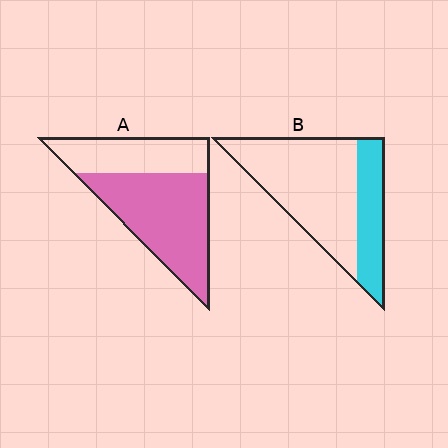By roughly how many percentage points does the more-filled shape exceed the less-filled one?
By roughly 35 percentage points (A over B).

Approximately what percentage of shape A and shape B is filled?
A is approximately 65% and B is approximately 30%.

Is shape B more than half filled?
No.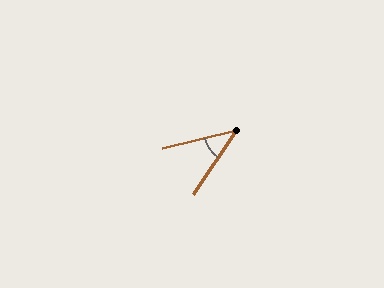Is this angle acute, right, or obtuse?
It is acute.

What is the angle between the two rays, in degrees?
Approximately 42 degrees.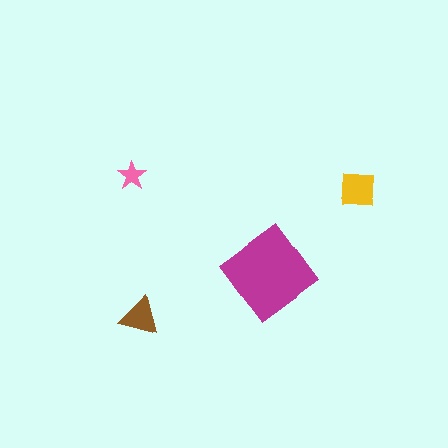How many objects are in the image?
There are 4 objects in the image.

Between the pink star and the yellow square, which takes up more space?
The yellow square.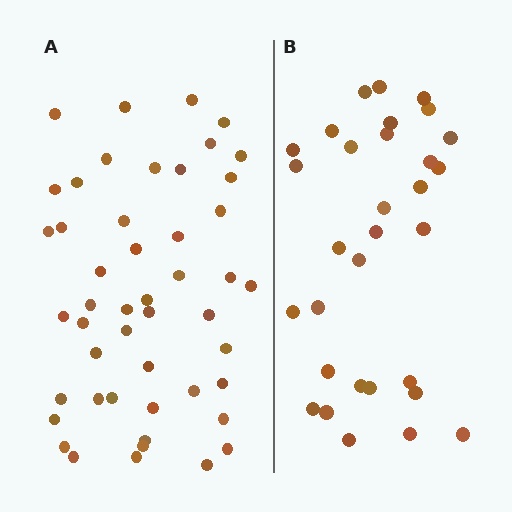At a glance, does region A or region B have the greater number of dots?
Region A (the left region) has more dots.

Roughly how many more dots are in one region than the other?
Region A has approximately 15 more dots than region B.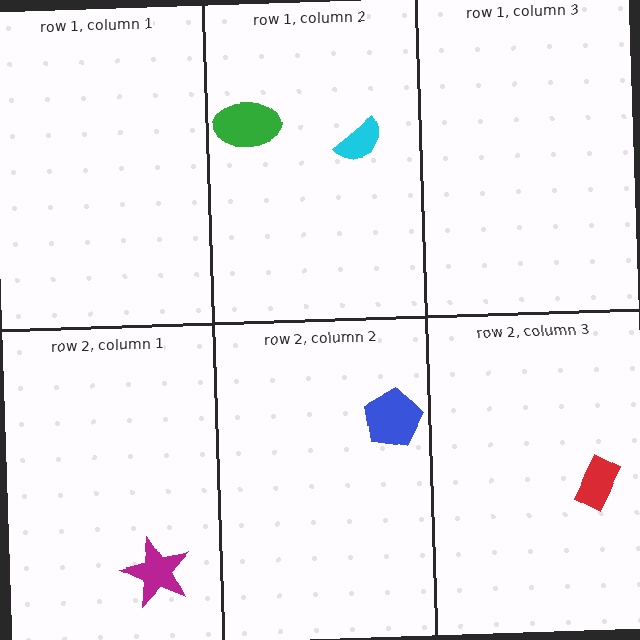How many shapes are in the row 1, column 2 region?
2.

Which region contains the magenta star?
The row 2, column 1 region.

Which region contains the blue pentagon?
The row 2, column 2 region.